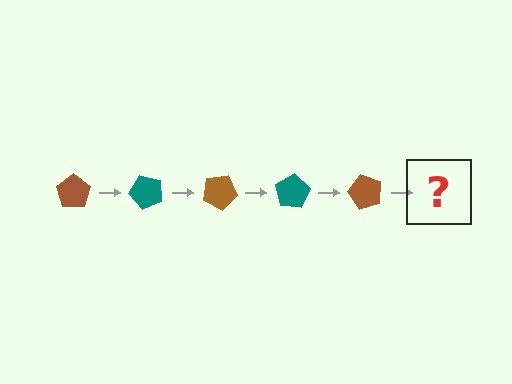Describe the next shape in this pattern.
It should be a teal pentagon, rotated 250 degrees from the start.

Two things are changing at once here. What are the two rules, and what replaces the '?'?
The two rules are that it rotates 50 degrees each step and the color cycles through brown and teal. The '?' should be a teal pentagon, rotated 250 degrees from the start.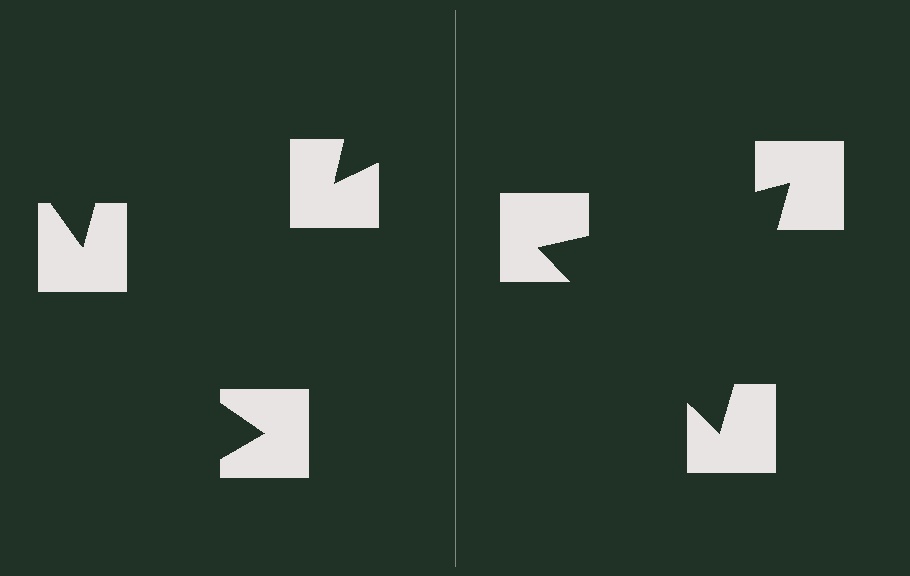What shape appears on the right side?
An illusory triangle.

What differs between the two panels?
The notched squares are positioned identically on both sides; only the wedge orientations differ. On the right they align to a triangle; on the left they are misaligned.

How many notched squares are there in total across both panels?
6 — 3 on each side.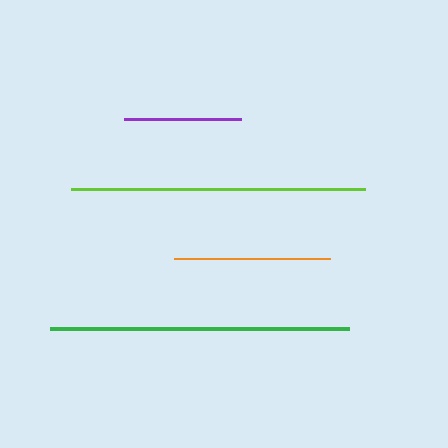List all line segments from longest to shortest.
From longest to shortest: green, lime, orange, purple.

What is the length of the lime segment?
The lime segment is approximately 294 pixels long.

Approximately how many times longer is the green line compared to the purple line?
The green line is approximately 2.6 times the length of the purple line.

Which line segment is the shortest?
The purple line is the shortest at approximately 117 pixels.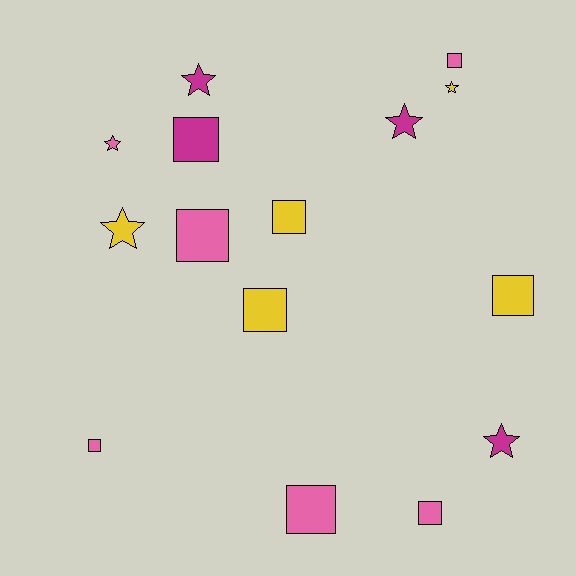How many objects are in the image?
There are 15 objects.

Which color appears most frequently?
Pink, with 6 objects.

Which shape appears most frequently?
Square, with 9 objects.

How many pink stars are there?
There is 1 pink star.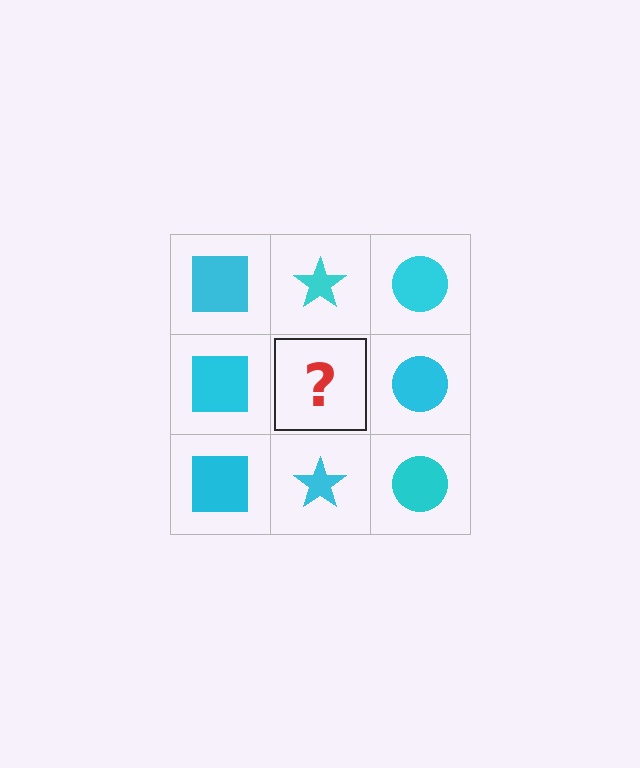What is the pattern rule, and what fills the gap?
The rule is that each column has a consistent shape. The gap should be filled with a cyan star.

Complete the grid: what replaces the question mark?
The question mark should be replaced with a cyan star.